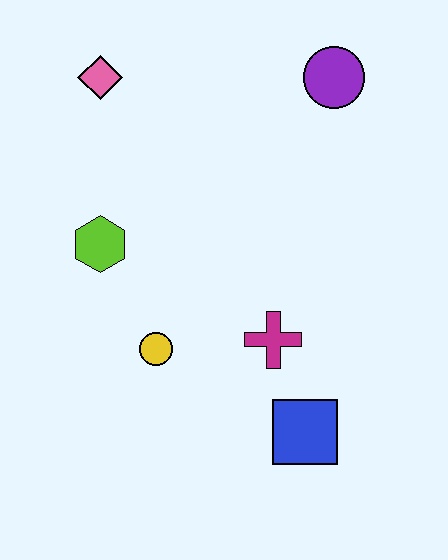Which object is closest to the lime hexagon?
The yellow circle is closest to the lime hexagon.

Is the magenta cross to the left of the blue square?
Yes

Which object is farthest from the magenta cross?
The pink diamond is farthest from the magenta cross.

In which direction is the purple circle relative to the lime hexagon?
The purple circle is to the right of the lime hexagon.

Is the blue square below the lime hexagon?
Yes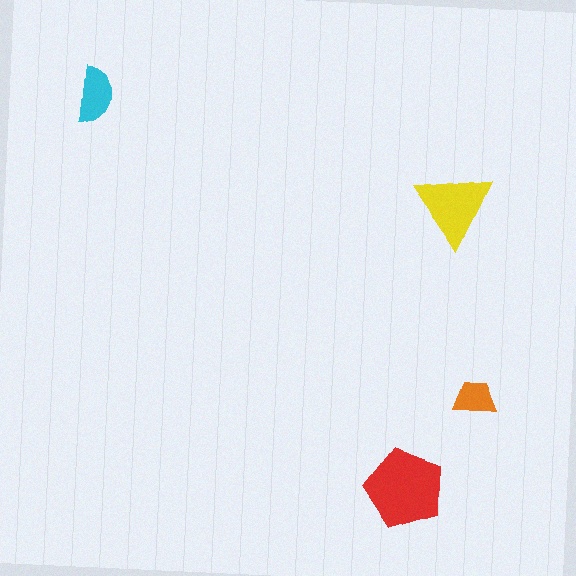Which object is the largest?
The red pentagon.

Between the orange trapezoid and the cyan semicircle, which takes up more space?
The cyan semicircle.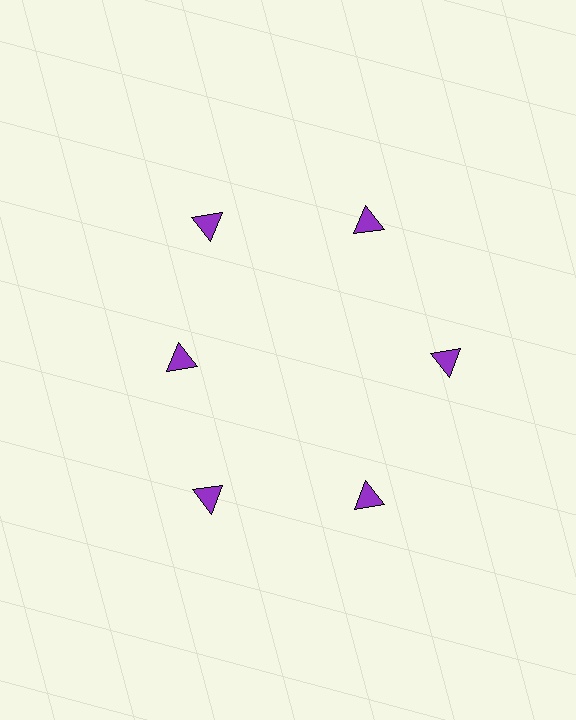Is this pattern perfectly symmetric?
No. The 6 purple triangles are arranged in a ring, but one element near the 9 o'clock position is pulled inward toward the center, breaking the 6-fold rotational symmetry.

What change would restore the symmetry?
The symmetry would be restored by moving it outward, back onto the ring so that all 6 triangles sit at equal angles and equal distance from the center.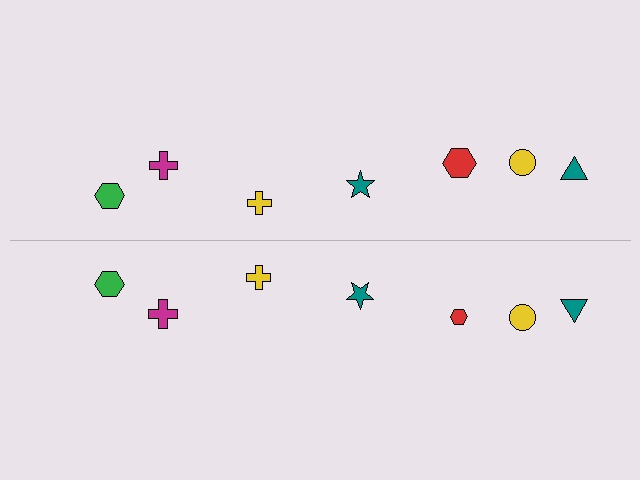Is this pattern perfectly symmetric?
No, the pattern is not perfectly symmetric. The red hexagon on the bottom side has a different size than its mirror counterpart.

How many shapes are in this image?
There are 14 shapes in this image.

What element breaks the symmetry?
The red hexagon on the bottom side has a different size than its mirror counterpart.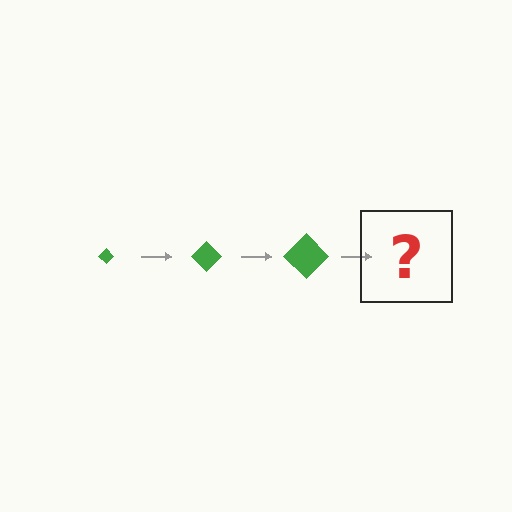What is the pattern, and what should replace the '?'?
The pattern is that the diamond gets progressively larger each step. The '?' should be a green diamond, larger than the previous one.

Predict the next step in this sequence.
The next step is a green diamond, larger than the previous one.